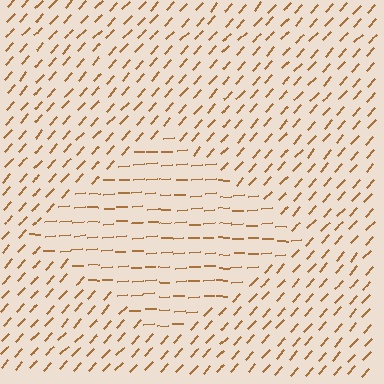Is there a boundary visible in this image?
Yes, there is a texture boundary formed by a change in line orientation.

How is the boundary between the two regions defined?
The boundary is defined purely by a change in line orientation (approximately 45 degrees difference). All lines are the same color and thickness.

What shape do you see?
I see a diamond.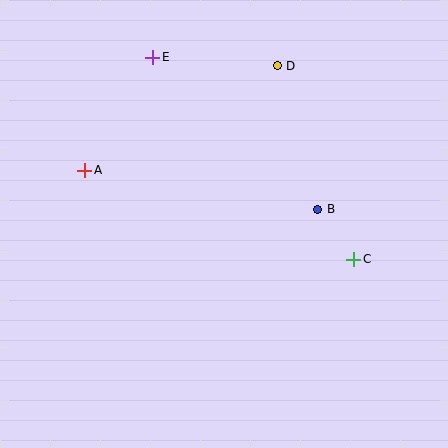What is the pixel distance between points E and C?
The distance between E and C is 285 pixels.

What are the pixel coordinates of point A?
Point A is at (85, 170).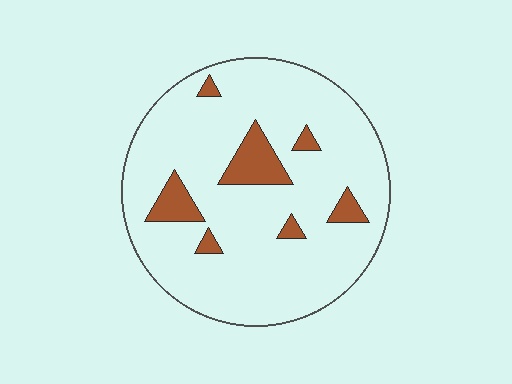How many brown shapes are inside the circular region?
7.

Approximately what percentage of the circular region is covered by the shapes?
Approximately 10%.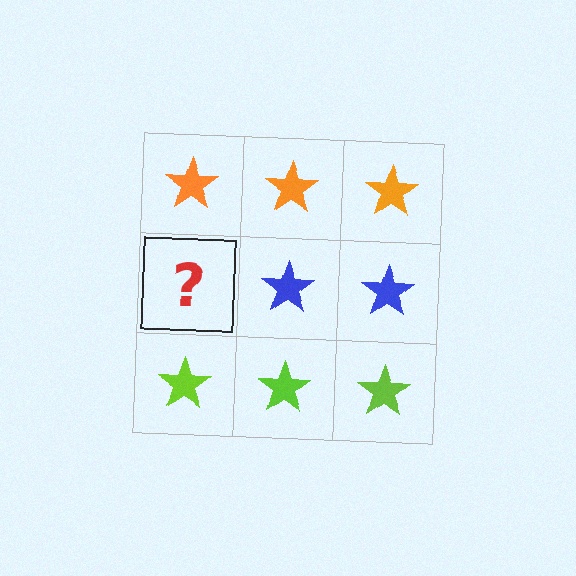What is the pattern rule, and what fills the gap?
The rule is that each row has a consistent color. The gap should be filled with a blue star.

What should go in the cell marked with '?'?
The missing cell should contain a blue star.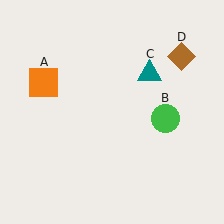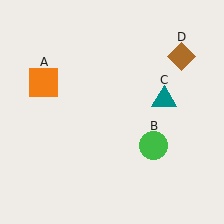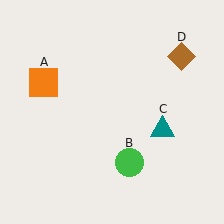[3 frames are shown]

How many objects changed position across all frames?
2 objects changed position: green circle (object B), teal triangle (object C).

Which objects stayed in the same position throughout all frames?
Orange square (object A) and brown diamond (object D) remained stationary.